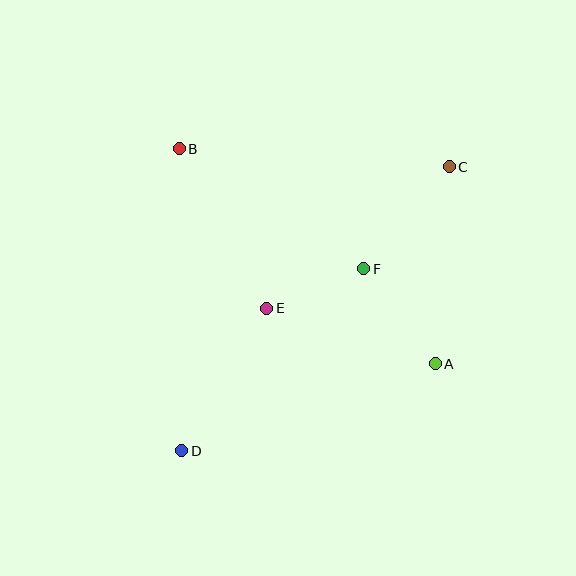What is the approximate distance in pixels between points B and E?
The distance between B and E is approximately 182 pixels.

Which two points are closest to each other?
Points E and F are closest to each other.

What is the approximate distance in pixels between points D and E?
The distance between D and E is approximately 166 pixels.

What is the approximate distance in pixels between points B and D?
The distance between B and D is approximately 302 pixels.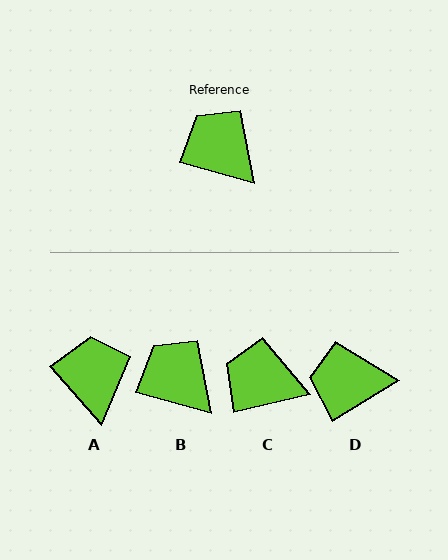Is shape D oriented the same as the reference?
No, it is off by about 47 degrees.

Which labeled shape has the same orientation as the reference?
B.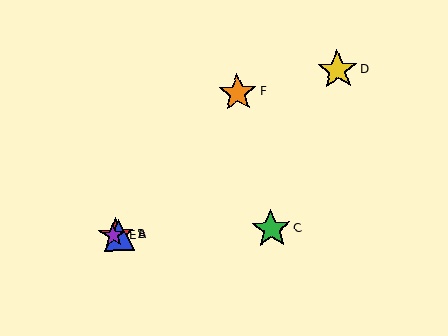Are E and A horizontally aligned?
Yes, both are at y≈235.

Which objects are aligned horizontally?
Objects A, B, C, E are aligned horizontally.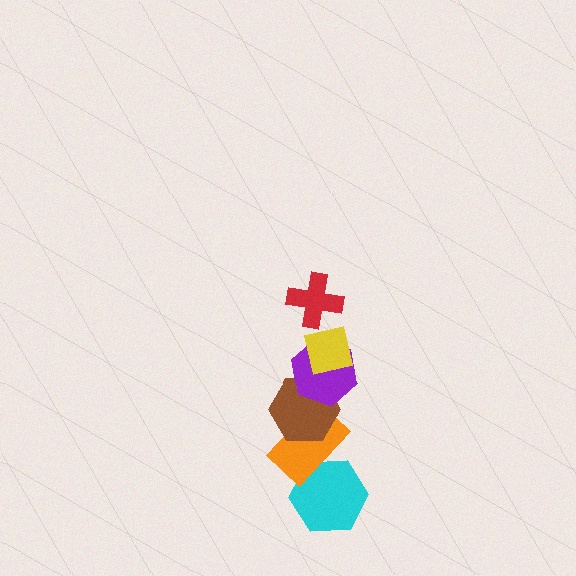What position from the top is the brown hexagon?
The brown hexagon is 4th from the top.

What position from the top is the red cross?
The red cross is 1st from the top.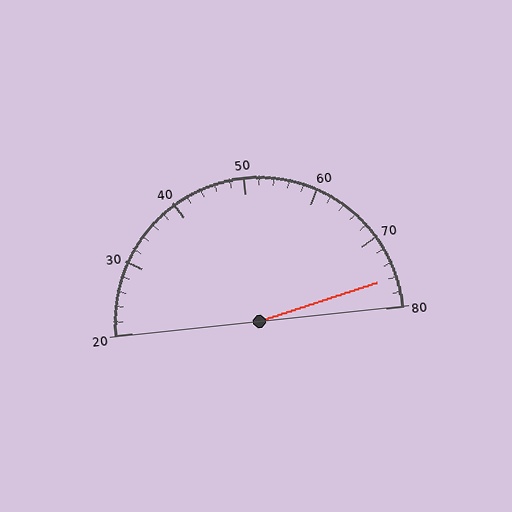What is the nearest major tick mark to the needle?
The nearest major tick mark is 80.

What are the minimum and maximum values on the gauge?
The gauge ranges from 20 to 80.